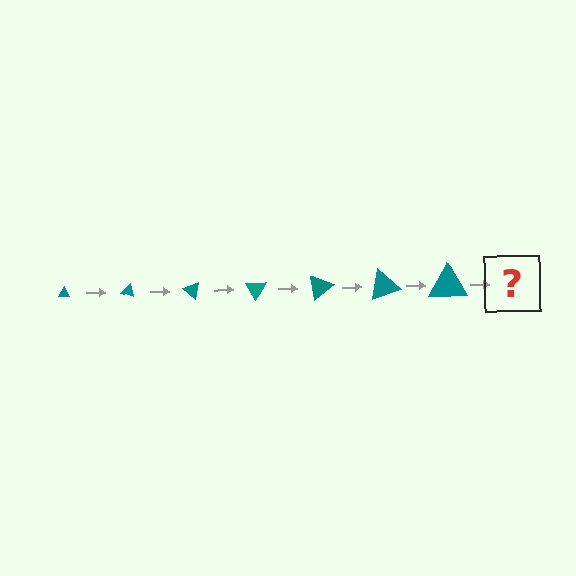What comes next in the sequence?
The next element should be a triangle, larger than the previous one and rotated 140 degrees from the start.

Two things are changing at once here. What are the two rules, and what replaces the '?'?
The two rules are that the triangle grows larger each step and it rotates 20 degrees each step. The '?' should be a triangle, larger than the previous one and rotated 140 degrees from the start.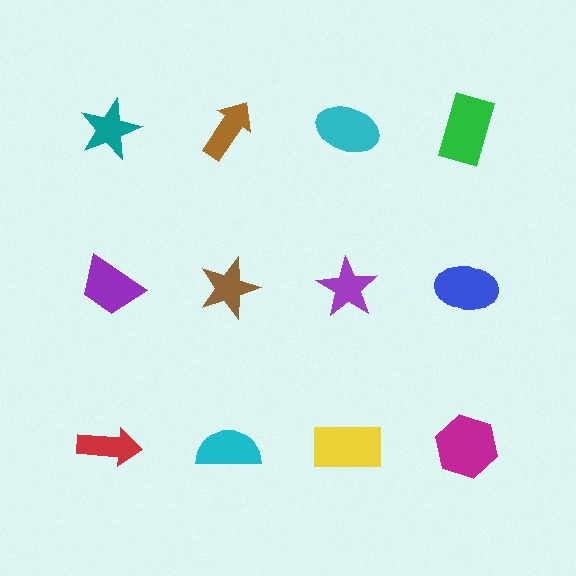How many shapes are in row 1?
4 shapes.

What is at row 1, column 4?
A green rectangle.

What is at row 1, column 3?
A cyan ellipse.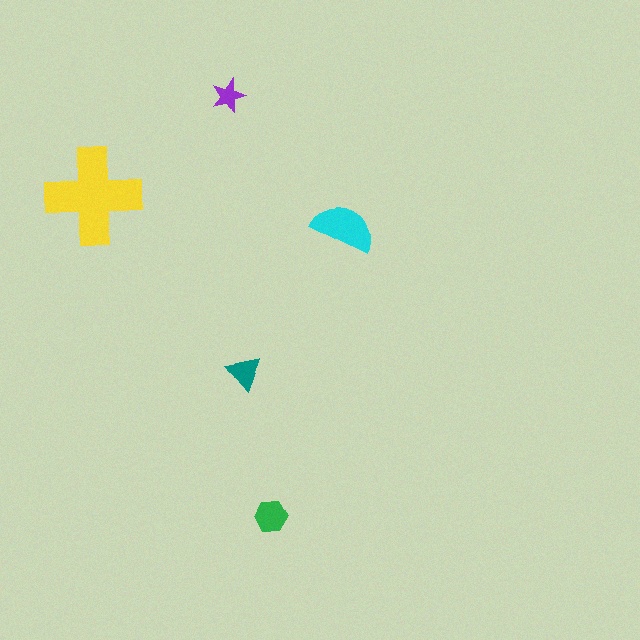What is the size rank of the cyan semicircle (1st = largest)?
2nd.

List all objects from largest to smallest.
The yellow cross, the cyan semicircle, the green hexagon, the teal triangle, the purple star.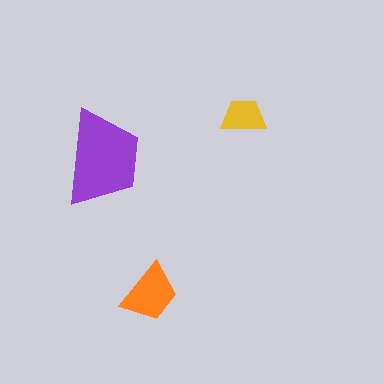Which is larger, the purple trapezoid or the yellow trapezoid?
The purple one.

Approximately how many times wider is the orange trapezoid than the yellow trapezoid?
About 1.5 times wider.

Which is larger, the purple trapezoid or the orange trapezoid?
The purple one.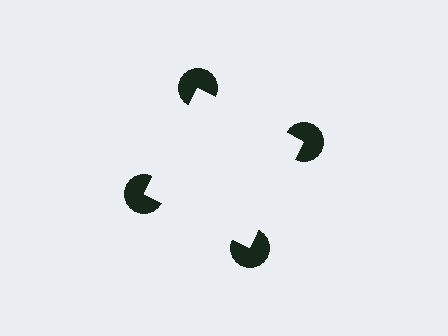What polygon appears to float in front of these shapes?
An illusory square — its edges are inferred from the aligned wedge cuts in the pac-man discs, not physically drawn.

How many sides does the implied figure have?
4 sides.